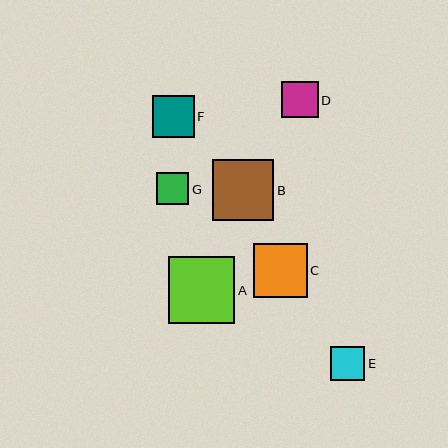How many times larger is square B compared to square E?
Square B is approximately 1.8 times the size of square E.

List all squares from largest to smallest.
From largest to smallest: A, B, C, F, D, E, G.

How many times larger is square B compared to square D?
Square B is approximately 1.7 times the size of square D.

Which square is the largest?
Square A is the largest with a size of approximately 66 pixels.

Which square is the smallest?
Square G is the smallest with a size of approximately 33 pixels.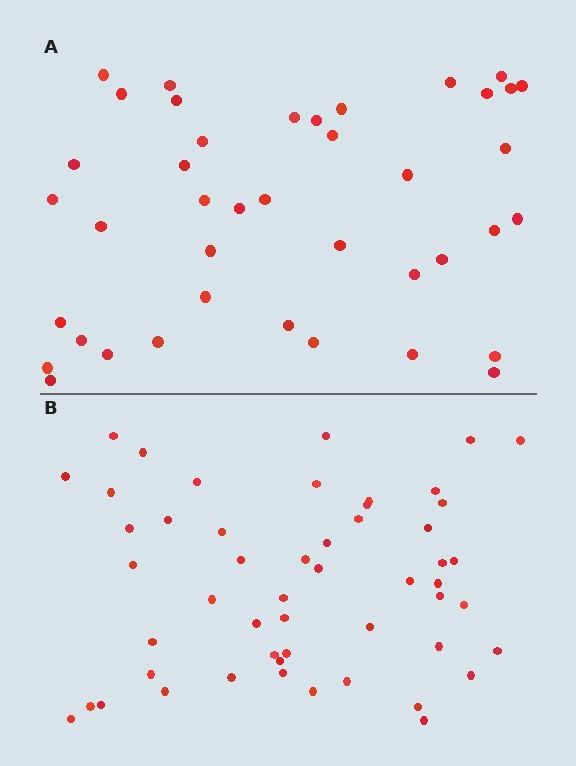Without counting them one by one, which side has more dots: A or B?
Region B (the bottom region) has more dots.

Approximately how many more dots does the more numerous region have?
Region B has roughly 12 or so more dots than region A.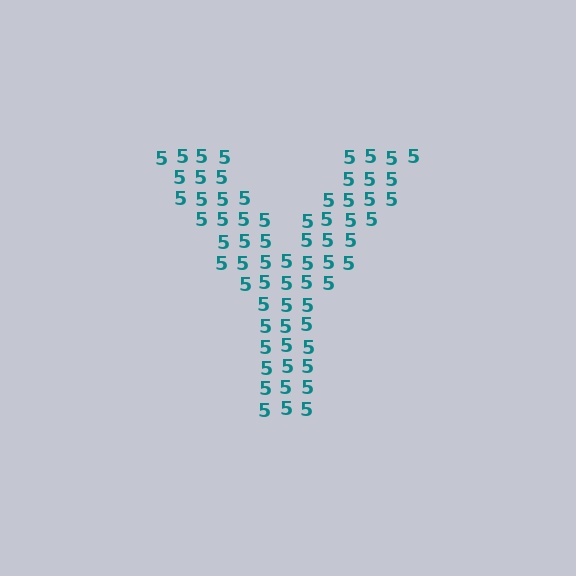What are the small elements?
The small elements are digit 5's.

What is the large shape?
The large shape is the letter Y.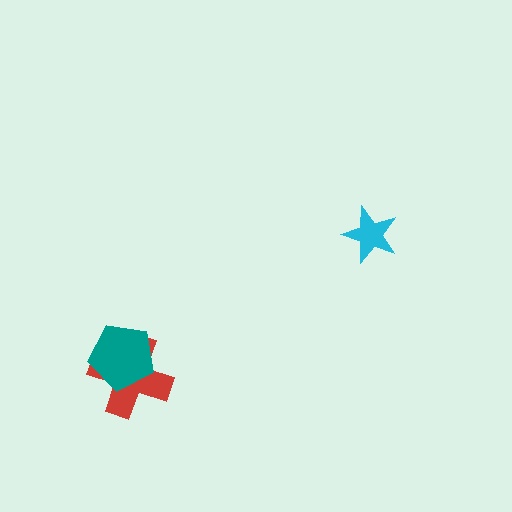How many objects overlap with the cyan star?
0 objects overlap with the cyan star.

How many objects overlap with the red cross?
1 object overlaps with the red cross.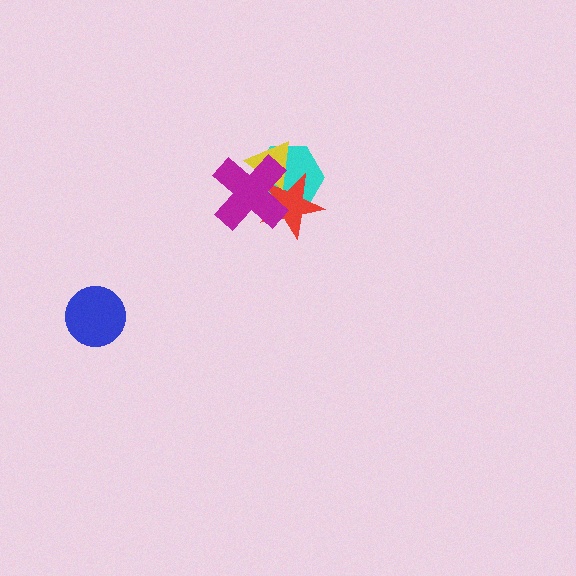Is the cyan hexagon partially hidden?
Yes, it is partially covered by another shape.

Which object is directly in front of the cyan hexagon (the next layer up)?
The red star is directly in front of the cyan hexagon.